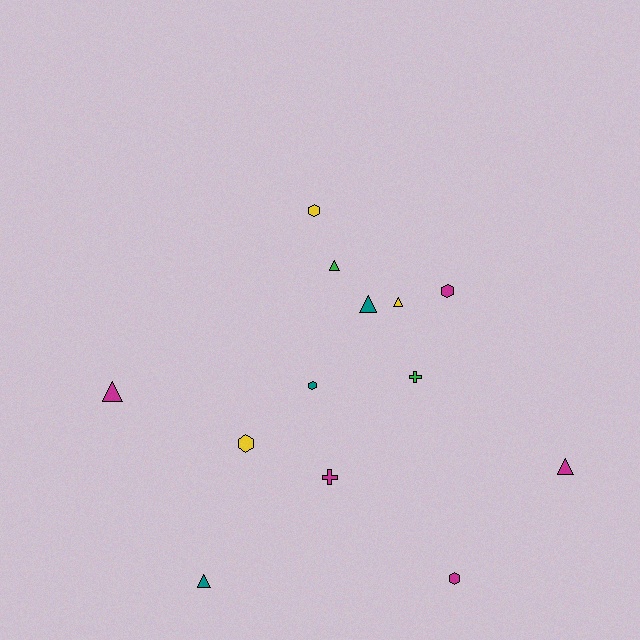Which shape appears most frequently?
Triangle, with 6 objects.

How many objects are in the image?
There are 13 objects.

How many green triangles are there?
There is 1 green triangle.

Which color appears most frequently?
Magenta, with 5 objects.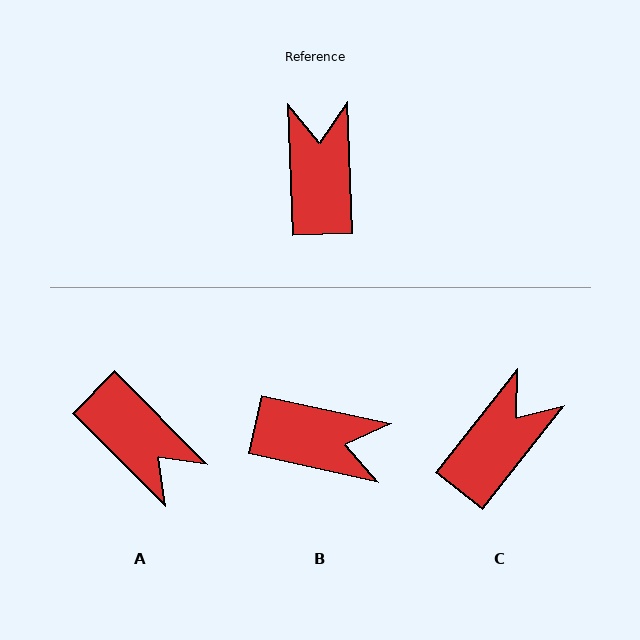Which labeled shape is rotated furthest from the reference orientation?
A, about 137 degrees away.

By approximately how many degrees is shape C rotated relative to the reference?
Approximately 40 degrees clockwise.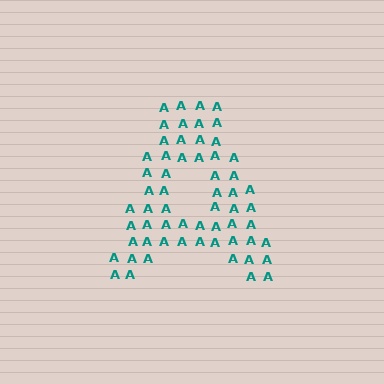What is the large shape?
The large shape is the letter A.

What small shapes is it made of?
It is made of small letter A's.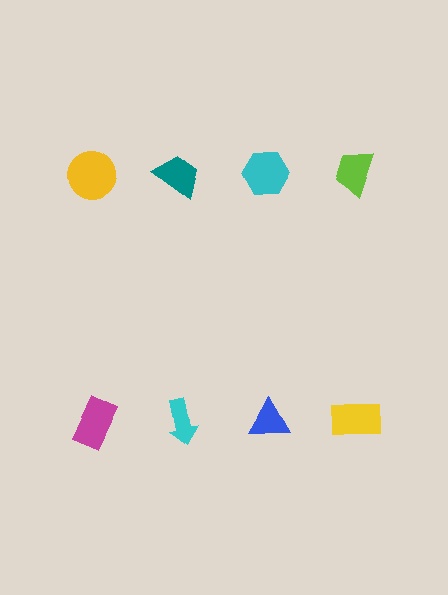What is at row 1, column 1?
A yellow circle.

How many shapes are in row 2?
4 shapes.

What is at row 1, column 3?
A cyan hexagon.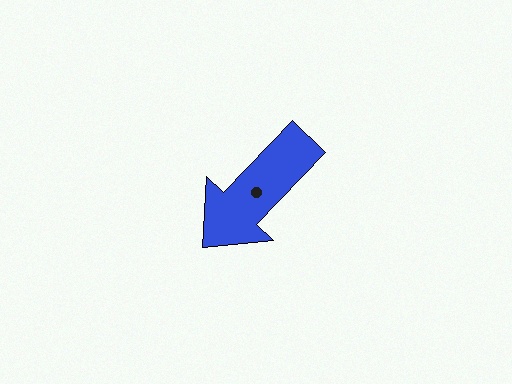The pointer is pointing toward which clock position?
Roughly 7 o'clock.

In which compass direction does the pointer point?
Southwest.